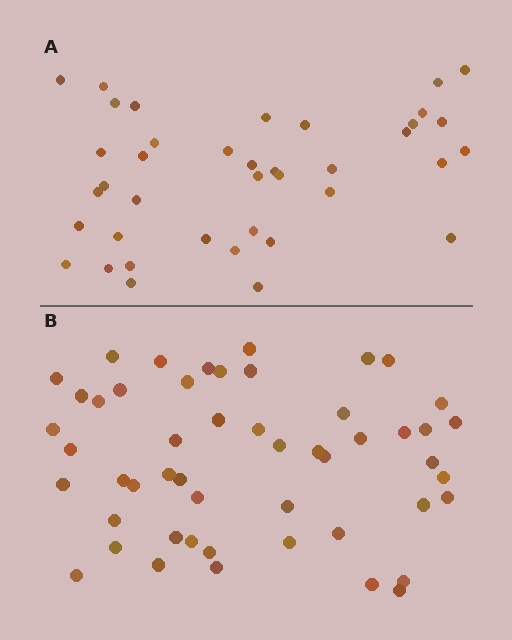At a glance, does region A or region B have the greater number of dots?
Region B (the bottom region) has more dots.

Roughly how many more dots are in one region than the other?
Region B has roughly 12 or so more dots than region A.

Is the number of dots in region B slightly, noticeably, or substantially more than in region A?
Region B has noticeably more, but not dramatically so. The ratio is roughly 1.3 to 1.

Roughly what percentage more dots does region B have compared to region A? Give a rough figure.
About 30% more.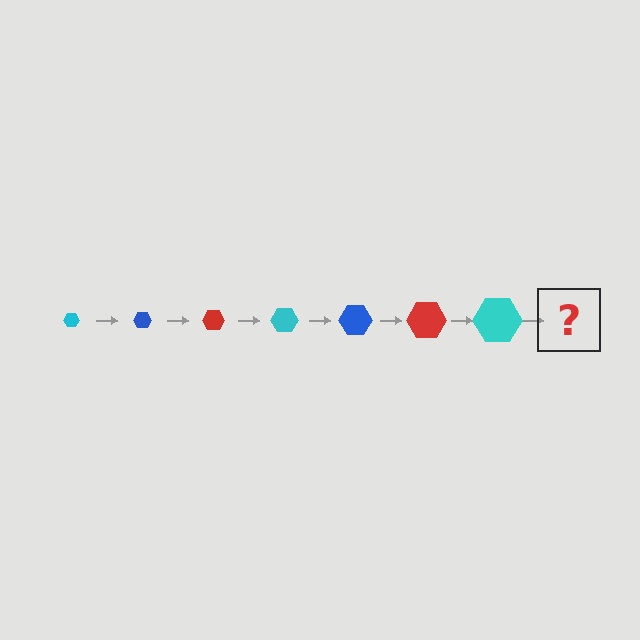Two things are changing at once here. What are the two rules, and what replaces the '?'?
The two rules are that the hexagon grows larger each step and the color cycles through cyan, blue, and red. The '?' should be a blue hexagon, larger than the previous one.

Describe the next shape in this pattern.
It should be a blue hexagon, larger than the previous one.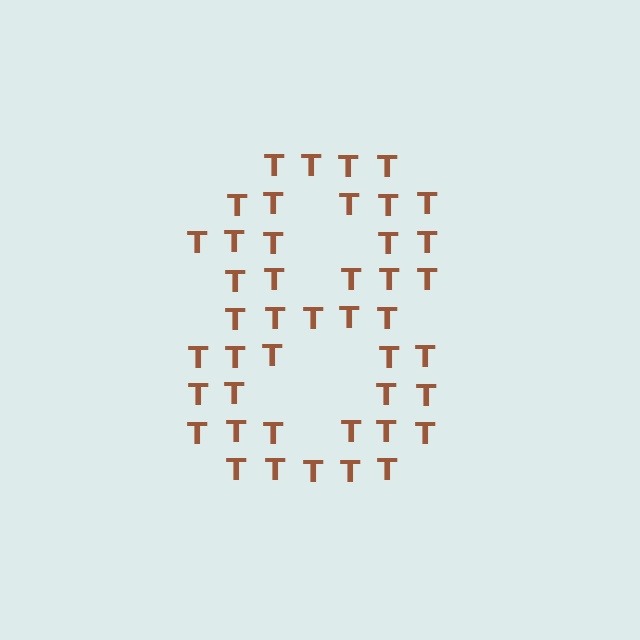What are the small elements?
The small elements are letter T's.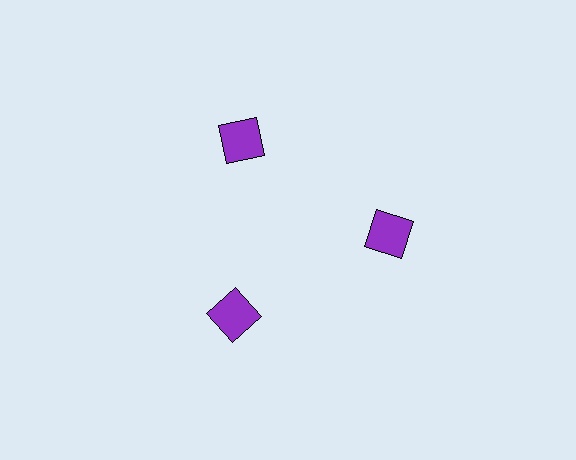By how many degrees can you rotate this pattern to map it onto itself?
The pattern maps onto itself every 120 degrees of rotation.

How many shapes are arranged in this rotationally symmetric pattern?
There are 3 shapes, arranged in 3 groups of 1.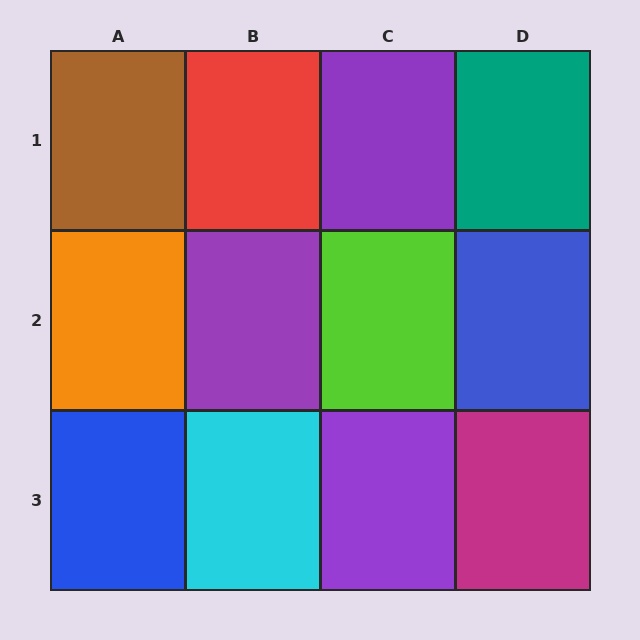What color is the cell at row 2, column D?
Blue.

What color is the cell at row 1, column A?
Brown.